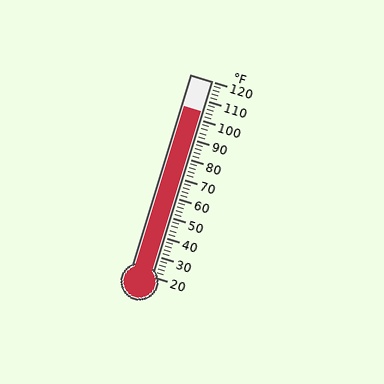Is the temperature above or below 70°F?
The temperature is above 70°F.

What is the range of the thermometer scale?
The thermometer scale ranges from 20°F to 120°F.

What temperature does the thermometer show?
The thermometer shows approximately 104°F.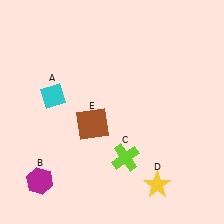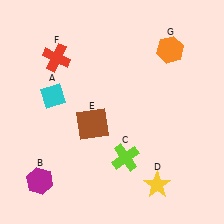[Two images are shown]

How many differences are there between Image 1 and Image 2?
There are 2 differences between the two images.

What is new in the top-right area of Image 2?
An orange hexagon (G) was added in the top-right area of Image 2.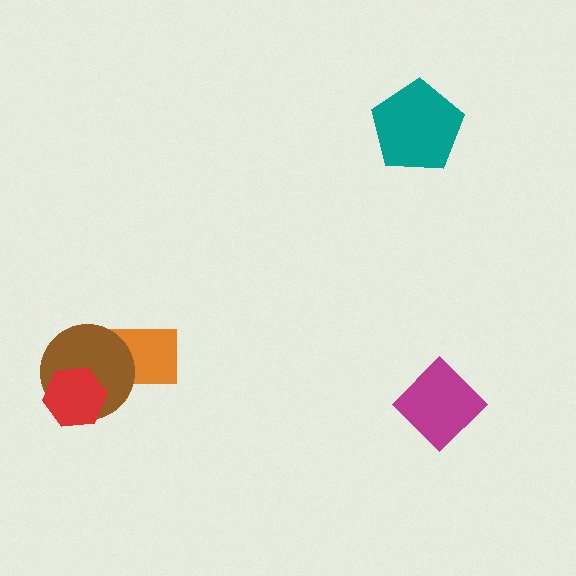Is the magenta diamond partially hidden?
No, no other shape covers it.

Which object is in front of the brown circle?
The red hexagon is in front of the brown circle.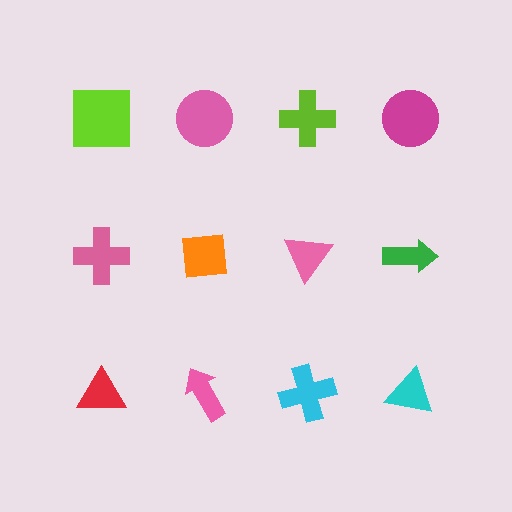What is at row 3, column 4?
A cyan triangle.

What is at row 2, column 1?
A pink cross.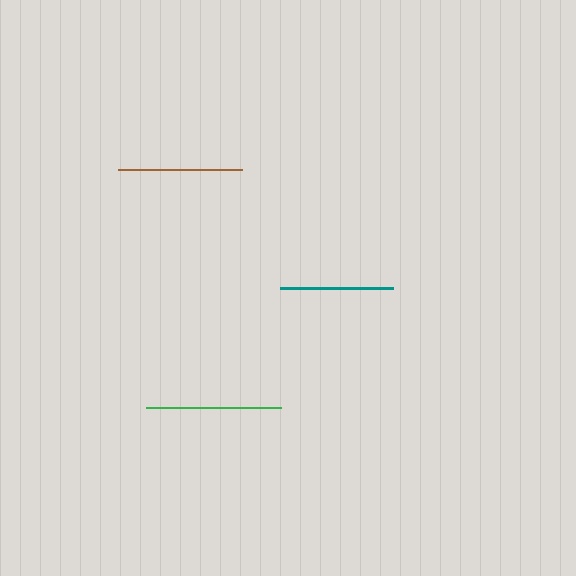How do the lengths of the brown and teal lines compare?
The brown and teal lines are approximately the same length.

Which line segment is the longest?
The green line is the longest at approximately 135 pixels.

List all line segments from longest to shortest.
From longest to shortest: green, brown, teal.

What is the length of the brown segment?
The brown segment is approximately 123 pixels long.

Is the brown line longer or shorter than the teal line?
The brown line is longer than the teal line.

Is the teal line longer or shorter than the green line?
The green line is longer than the teal line.